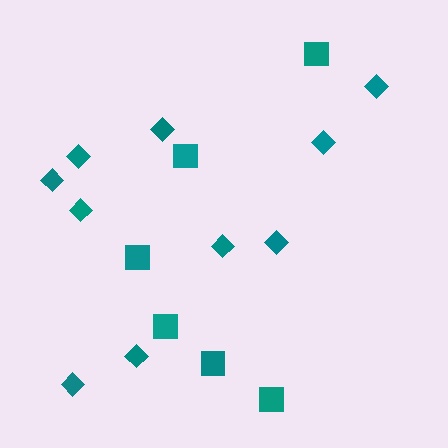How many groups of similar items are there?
There are 2 groups: one group of squares (6) and one group of diamonds (10).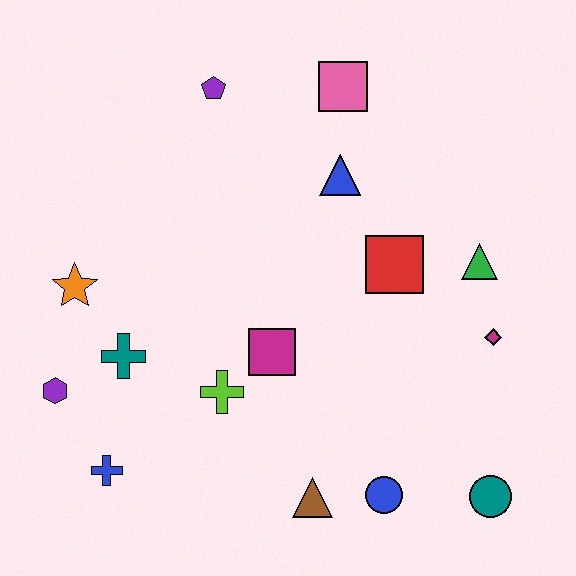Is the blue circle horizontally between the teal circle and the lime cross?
Yes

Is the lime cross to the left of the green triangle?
Yes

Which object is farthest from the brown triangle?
The purple pentagon is farthest from the brown triangle.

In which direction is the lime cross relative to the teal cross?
The lime cross is to the right of the teal cross.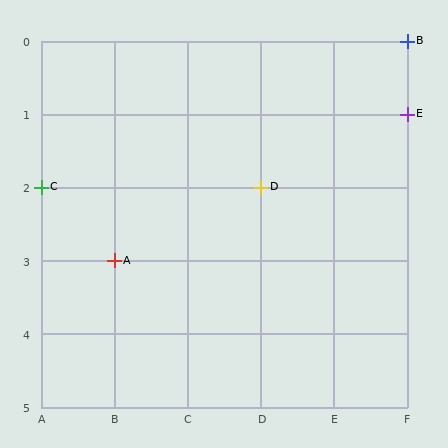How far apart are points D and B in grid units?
Points D and B are 2 columns and 2 rows apart (about 2.8 grid units diagonally).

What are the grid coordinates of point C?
Point C is at grid coordinates (A, 2).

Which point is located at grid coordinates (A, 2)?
Point C is at (A, 2).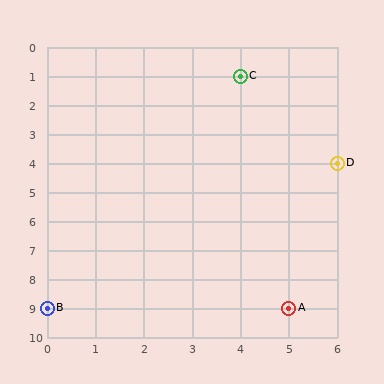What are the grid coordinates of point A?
Point A is at grid coordinates (5, 9).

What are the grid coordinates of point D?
Point D is at grid coordinates (6, 4).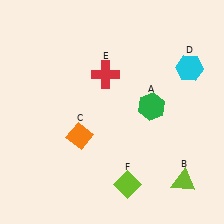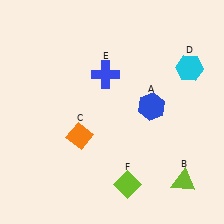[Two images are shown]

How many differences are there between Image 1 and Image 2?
There are 2 differences between the two images.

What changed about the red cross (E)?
In Image 1, E is red. In Image 2, it changed to blue.